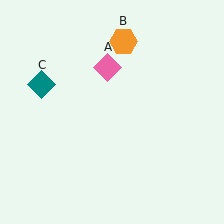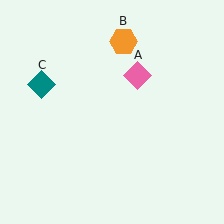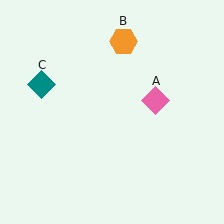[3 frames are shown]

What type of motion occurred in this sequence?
The pink diamond (object A) rotated clockwise around the center of the scene.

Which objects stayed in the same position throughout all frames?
Orange hexagon (object B) and teal diamond (object C) remained stationary.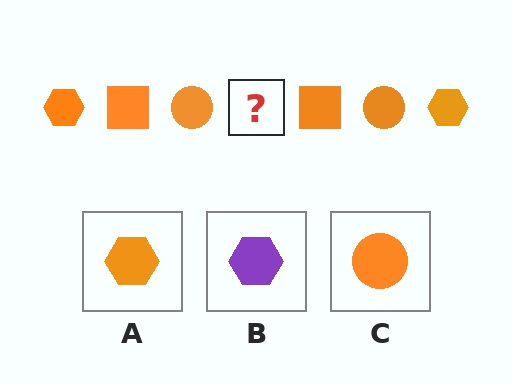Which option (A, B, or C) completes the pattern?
A.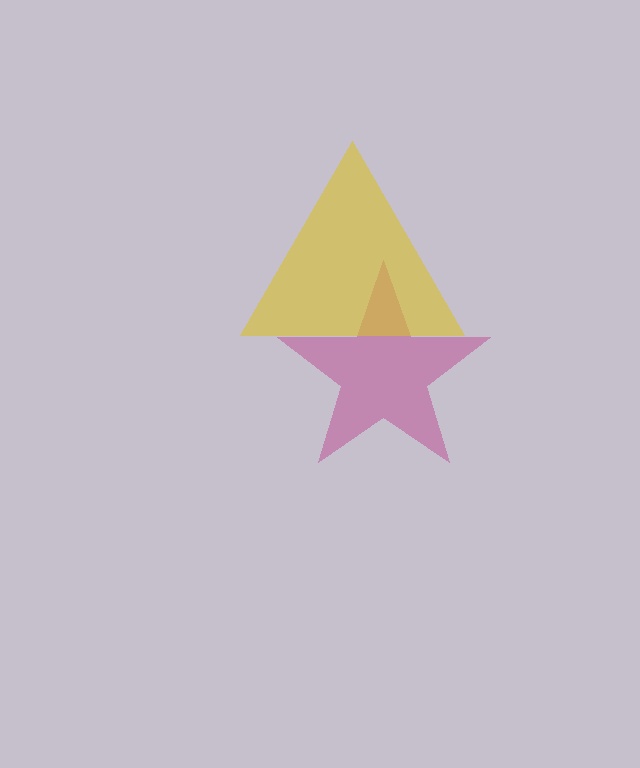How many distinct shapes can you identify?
There are 2 distinct shapes: a magenta star, a yellow triangle.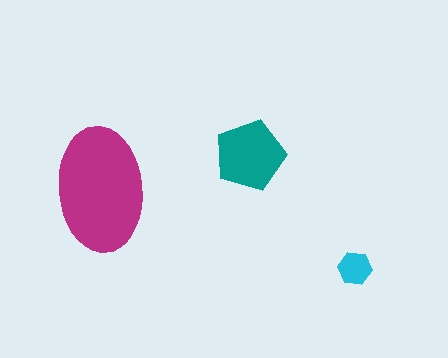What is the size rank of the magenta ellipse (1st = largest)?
1st.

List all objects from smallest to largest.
The cyan hexagon, the teal pentagon, the magenta ellipse.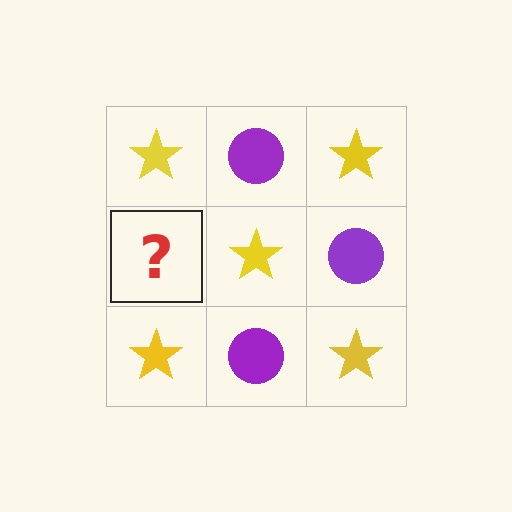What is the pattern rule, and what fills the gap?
The rule is that it alternates yellow star and purple circle in a checkerboard pattern. The gap should be filled with a purple circle.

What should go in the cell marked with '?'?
The missing cell should contain a purple circle.